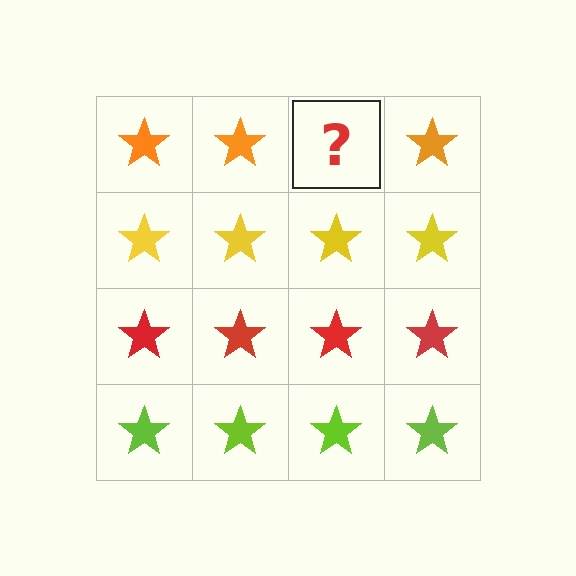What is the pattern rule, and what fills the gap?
The rule is that each row has a consistent color. The gap should be filled with an orange star.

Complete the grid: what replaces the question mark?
The question mark should be replaced with an orange star.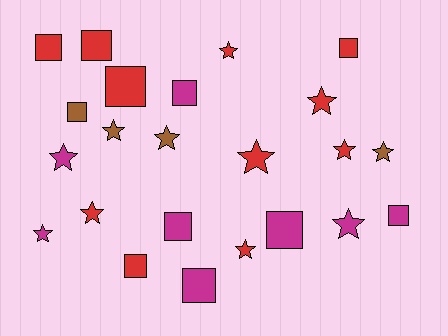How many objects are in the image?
There are 23 objects.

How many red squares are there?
There are 5 red squares.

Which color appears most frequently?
Red, with 11 objects.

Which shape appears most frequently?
Star, with 12 objects.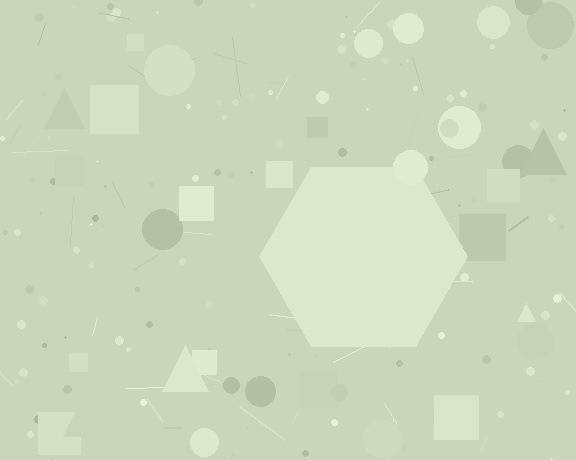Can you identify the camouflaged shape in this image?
The camouflaged shape is a hexagon.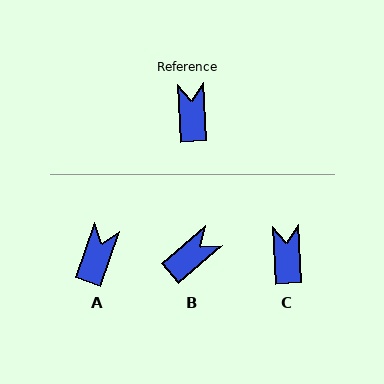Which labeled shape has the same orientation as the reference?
C.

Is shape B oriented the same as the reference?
No, it is off by about 52 degrees.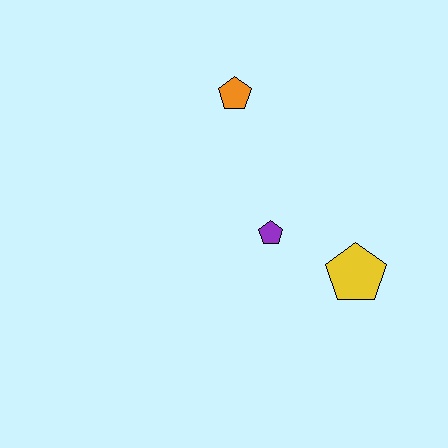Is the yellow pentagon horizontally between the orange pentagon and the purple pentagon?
No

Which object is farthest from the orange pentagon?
The yellow pentagon is farthest from the orange pentagon.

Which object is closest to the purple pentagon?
The yellow pentagon is closest to the purple pentagon.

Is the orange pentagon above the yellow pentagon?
Yes